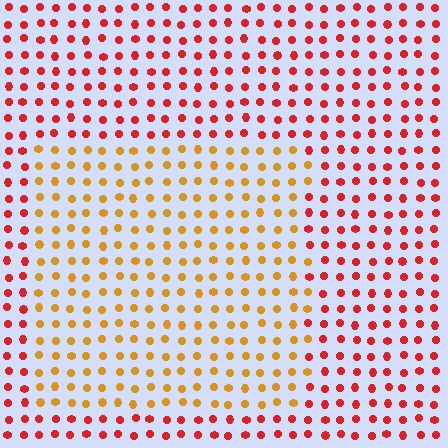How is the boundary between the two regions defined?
The boundary is defined purely by a slight shift in hue (about 40 degrees). Spacing, size, and orientation are identical on both sides.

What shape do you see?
I see a rectangle.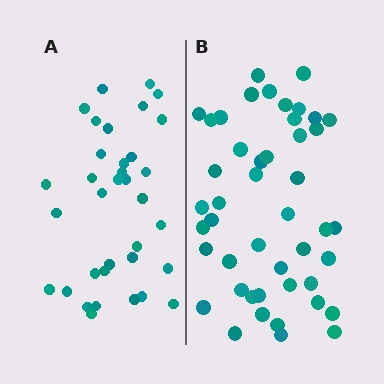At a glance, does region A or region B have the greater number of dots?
Region B (the right region) has more dots.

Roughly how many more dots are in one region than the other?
Region B has roughly 12 or so more dots than region A.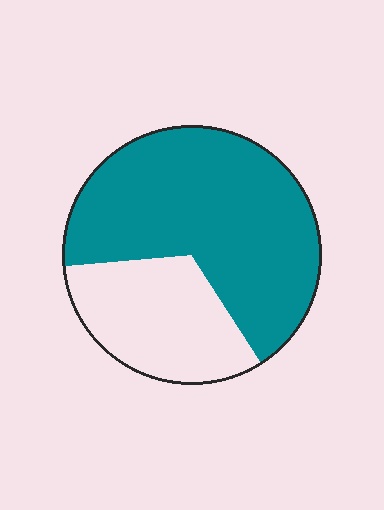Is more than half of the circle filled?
Yes.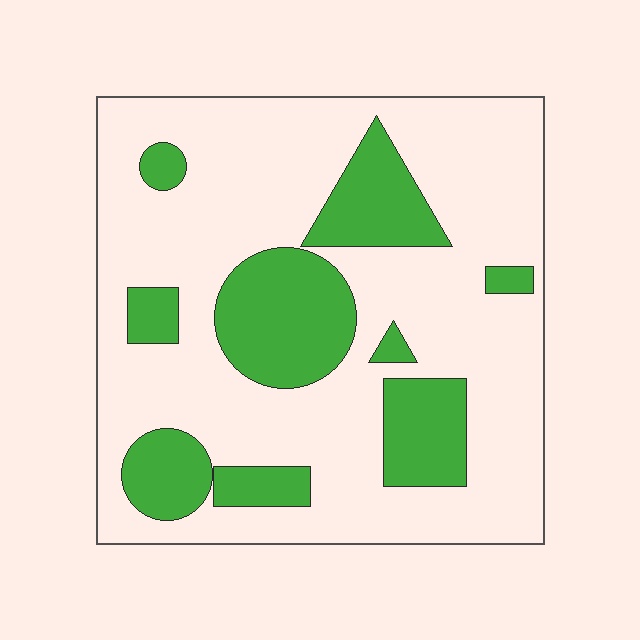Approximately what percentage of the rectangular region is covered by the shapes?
Approximately 25%.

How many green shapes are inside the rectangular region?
9.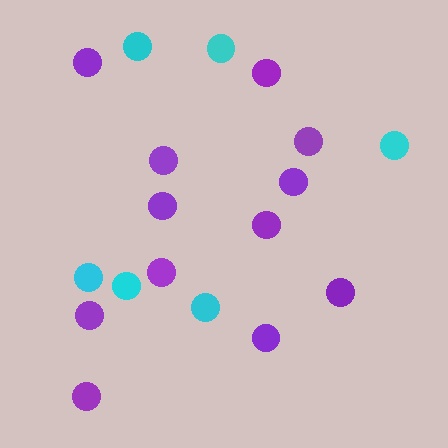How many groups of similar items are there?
There are 2 groups: one group of purple circles (12) and one group of cyan circles (6).